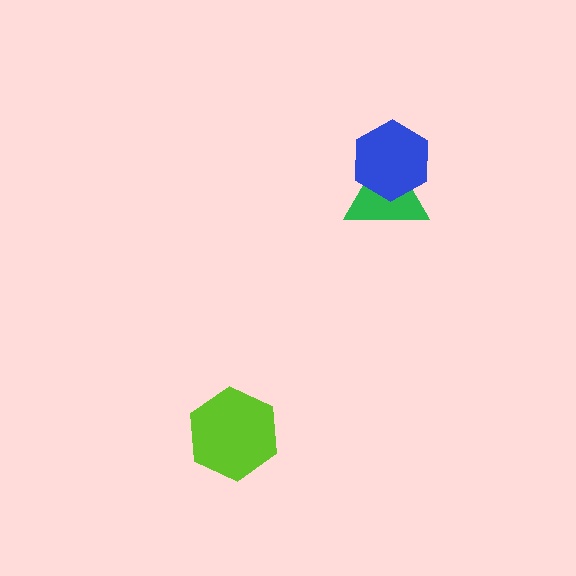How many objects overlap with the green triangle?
1 object overlaps with the green triangle.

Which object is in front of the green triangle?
The blue hexagon is in front of the green triangle.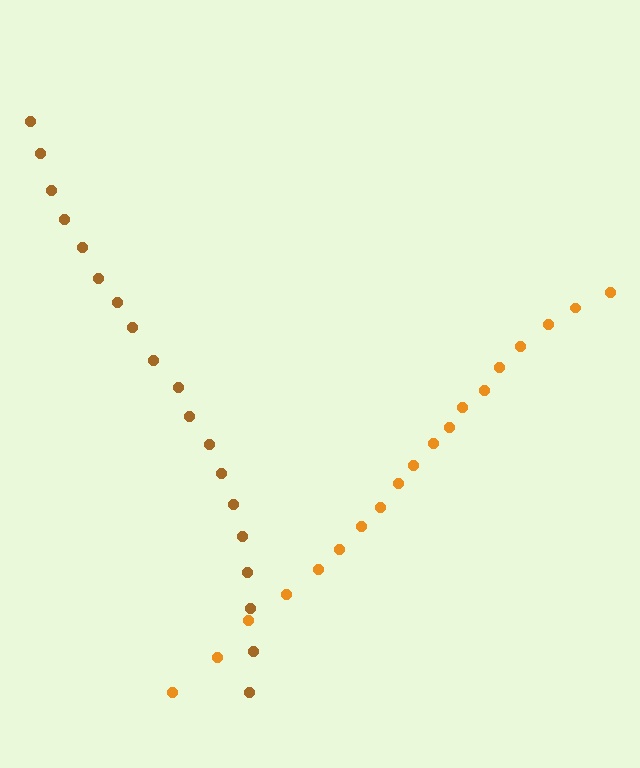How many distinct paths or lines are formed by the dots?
There are 2 distinct paths.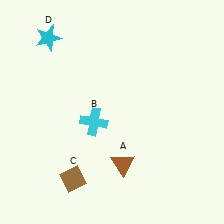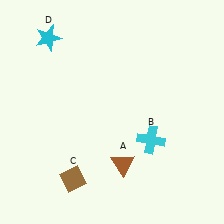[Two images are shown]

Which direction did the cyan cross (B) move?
The cyan cross (B) moved right.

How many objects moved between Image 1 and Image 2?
1 object moved between the two images.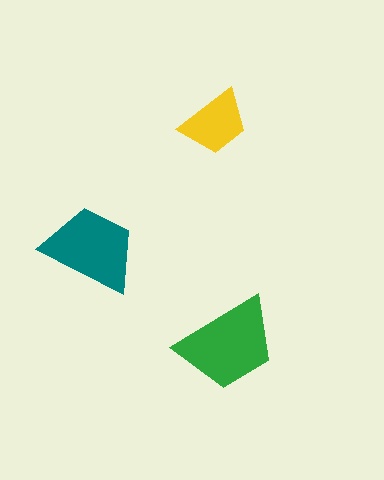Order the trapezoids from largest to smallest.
the green one, the teal one, the yellow one.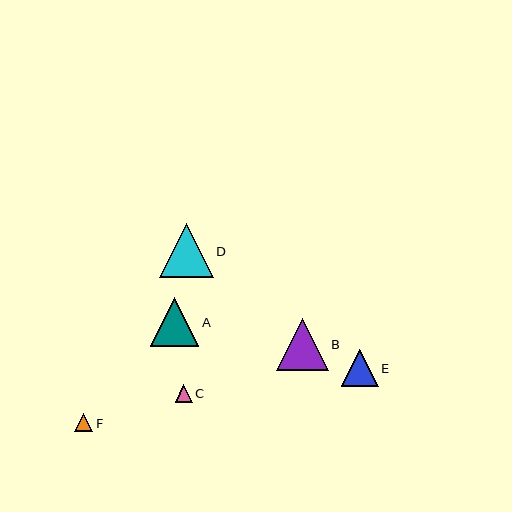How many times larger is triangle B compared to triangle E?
Triangle B is approximately 1.4 times the size of triangle E.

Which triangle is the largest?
Triangle D is the largest with a size of approximately 54 pixels.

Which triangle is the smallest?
Triangle C is the smallest with a size of approximately 17 pixels.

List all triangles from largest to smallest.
From largest to smallest: D, B, A, E, F, C.